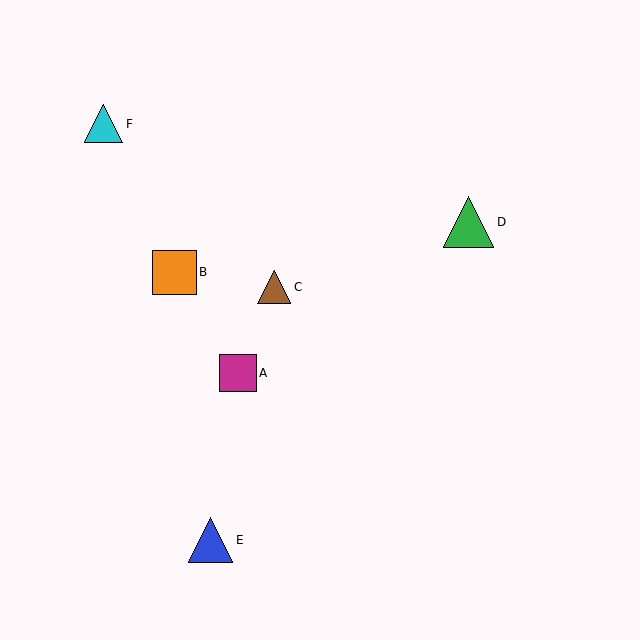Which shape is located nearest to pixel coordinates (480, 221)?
The green triangle (labeled D) at (468, 222) is nearest to that location.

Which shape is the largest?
The green triangle (labeled D) is the largest.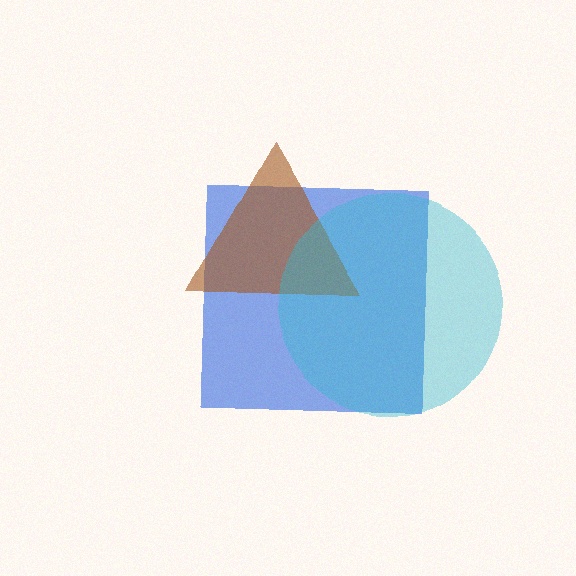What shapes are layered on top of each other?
The layered shapes are: a blue square, a brown triangle, a cyan circle.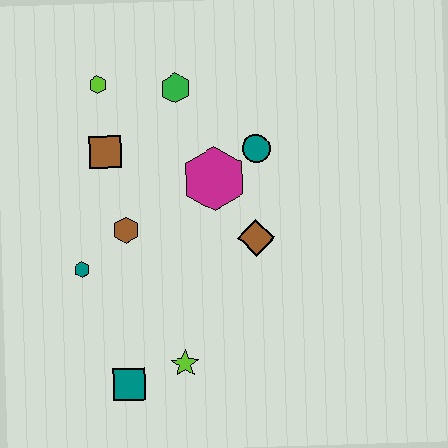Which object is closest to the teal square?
The lime star is closest to the teal square.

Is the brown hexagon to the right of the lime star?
No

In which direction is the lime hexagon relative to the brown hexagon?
The lime hexagon is above the brown hexagon.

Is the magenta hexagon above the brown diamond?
Yes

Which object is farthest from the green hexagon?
The teal square is farthest from the green hexagon.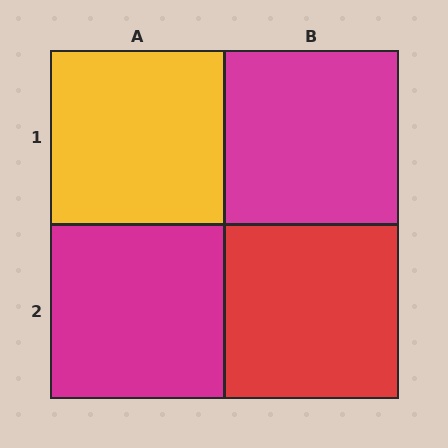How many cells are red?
1 cell is red.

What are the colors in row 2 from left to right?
Magenta, red.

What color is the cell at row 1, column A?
Yellow.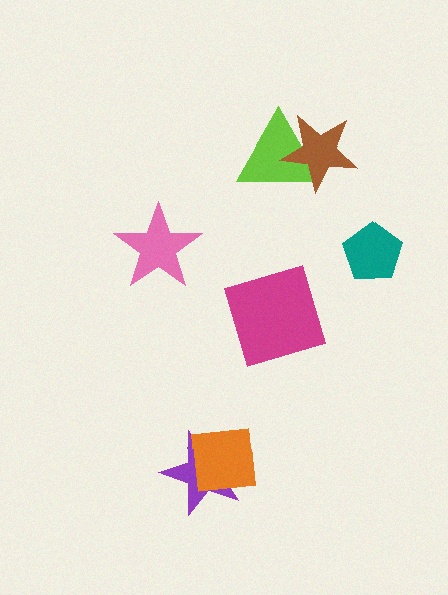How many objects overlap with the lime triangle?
1 object overlaps with the lime triangle.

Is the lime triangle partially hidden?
Yes, it is partially covered by another shape.